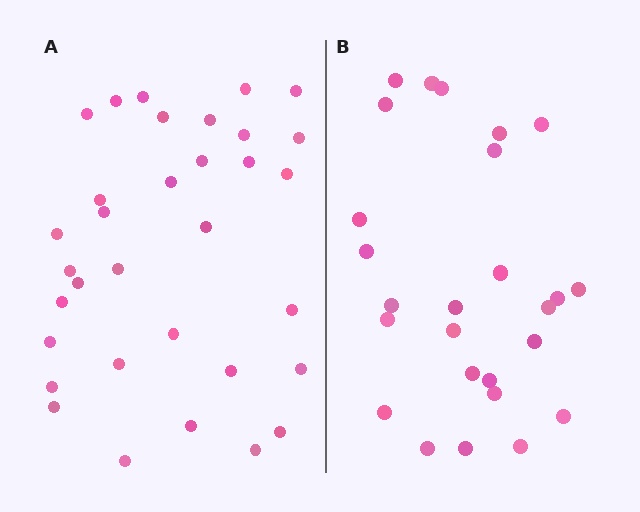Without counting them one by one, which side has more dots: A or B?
Region A (the left region) has more dots.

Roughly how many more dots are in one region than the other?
Region A has roughly 8 or so more dots than region B.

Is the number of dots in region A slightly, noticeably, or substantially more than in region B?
Region A has noticeably more, but not dramatically so. The ratio is roughly 1.3 to 1.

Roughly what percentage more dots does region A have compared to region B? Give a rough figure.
About 25% more.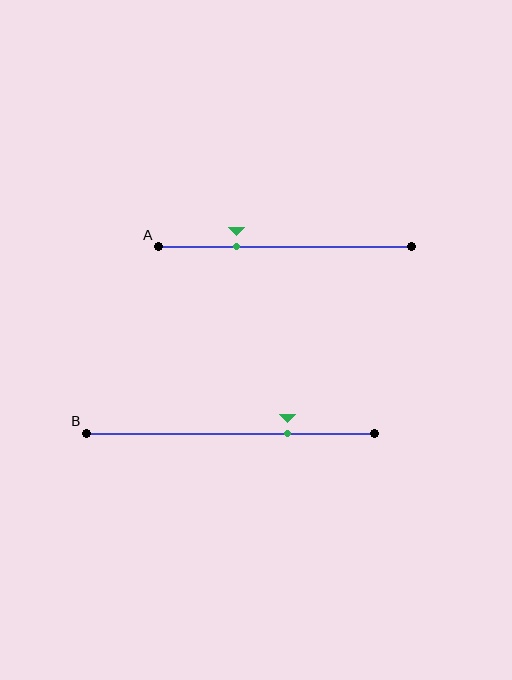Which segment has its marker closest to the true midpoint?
Segment A has its marker closest to the true midpoint.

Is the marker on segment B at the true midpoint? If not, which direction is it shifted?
No, the marker on segment B is shifted to the right by about 20% of the segment length.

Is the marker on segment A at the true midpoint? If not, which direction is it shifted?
No, the marker on segment A is shifted to the left by about 19% of the segment length.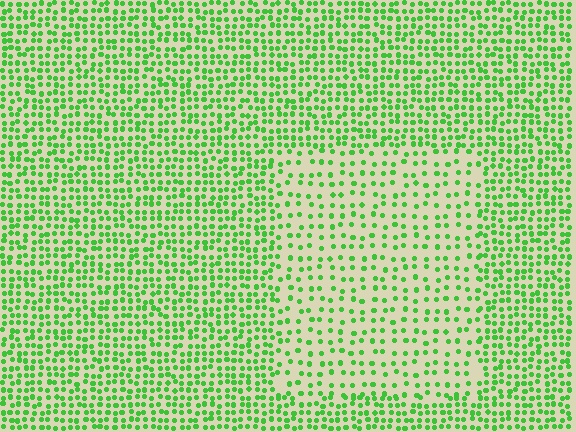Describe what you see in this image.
The image contains small green elements arranged at two different densities. A rectangle-shaped region is visible where the elements are less densely packed than the surrounding area.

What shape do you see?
I see a rectangle.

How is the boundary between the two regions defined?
The boundary is defined by a change in element density (approximately 2.0x ratio). All elements are the same color, size, and shape.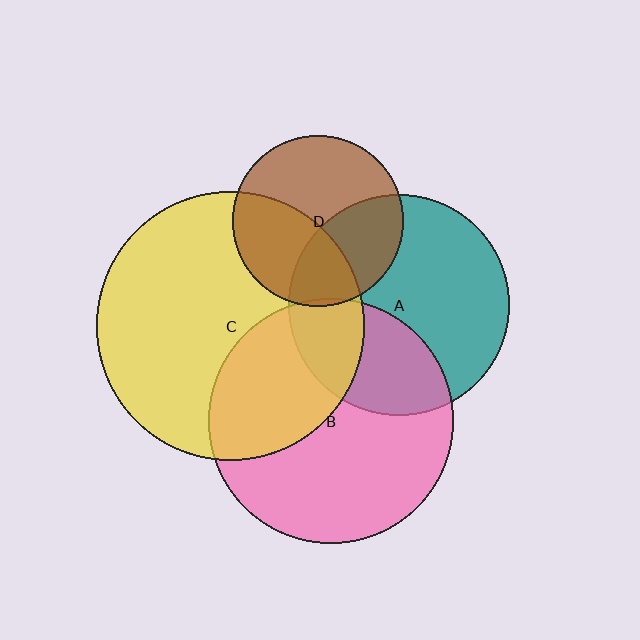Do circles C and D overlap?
Yes.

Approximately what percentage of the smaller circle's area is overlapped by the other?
Approximately 40%.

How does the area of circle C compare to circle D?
Approximately 2.5 times.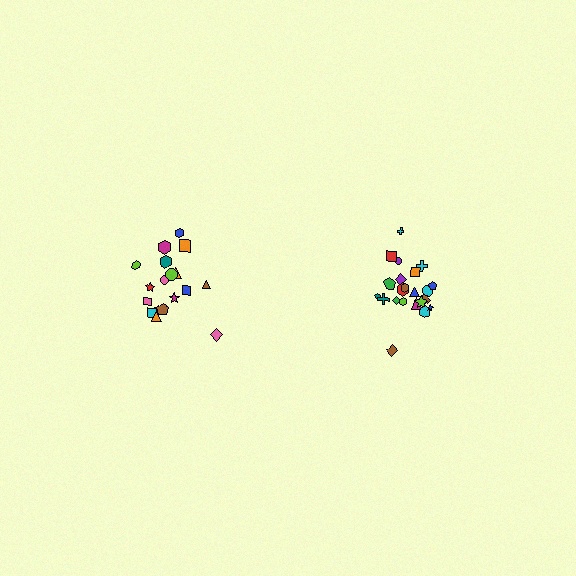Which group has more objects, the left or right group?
The right group.